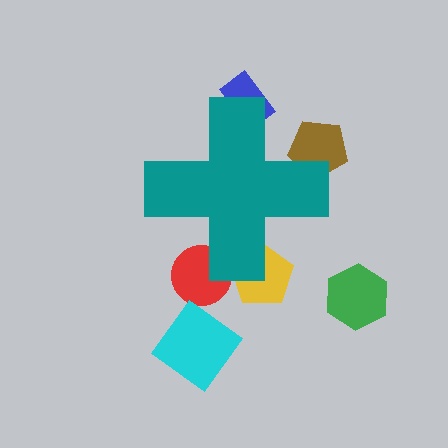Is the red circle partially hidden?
Yes, the red circle is partially hidden behind the teal cross.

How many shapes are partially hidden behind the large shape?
4 shapes are partially hidden.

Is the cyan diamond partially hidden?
No, the cyan diamond is fully visible.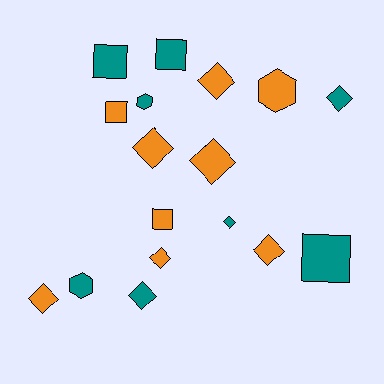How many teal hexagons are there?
There are 2 teal hexagons.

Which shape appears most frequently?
Diamond, with 9 objects.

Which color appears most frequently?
Orange, with 9 objects.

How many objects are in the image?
There are 17 objects.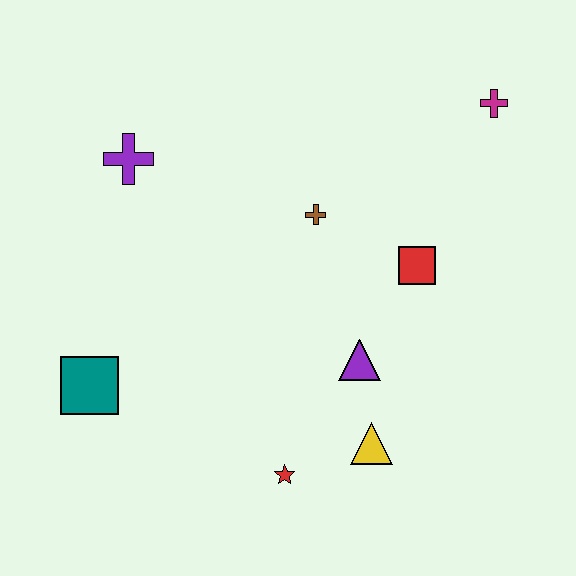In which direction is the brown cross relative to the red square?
The brown cross is to the left of the red square.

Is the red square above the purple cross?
No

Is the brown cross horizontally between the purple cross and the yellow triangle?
Yes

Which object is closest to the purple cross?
The brown cross is closest to the purple cross.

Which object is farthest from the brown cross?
The teal square is farthest from the brown cross.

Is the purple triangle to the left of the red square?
Yes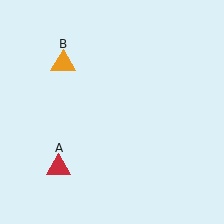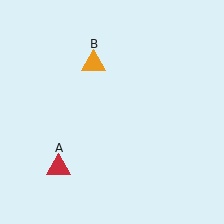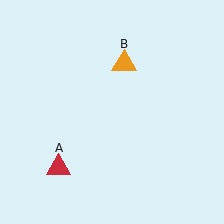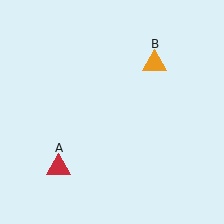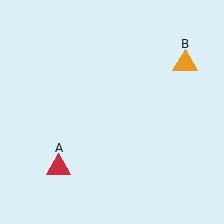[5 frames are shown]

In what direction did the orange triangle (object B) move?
The orange triangle (object B) moved right.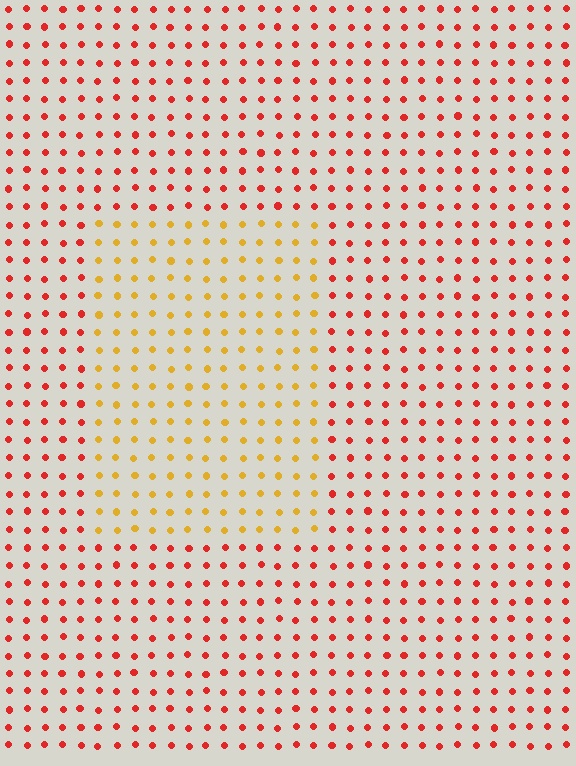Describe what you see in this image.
The image is filled with small red elements in a uniform arrangement. A rectangle-shaped region is visible where the elements are tinted to a slightly different hue, forming a subtle color boundary.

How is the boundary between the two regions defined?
The boundary is defined purely by a slight shift in hue (about 43 degrees). Spacing, size, and orientation are identical on both sides.